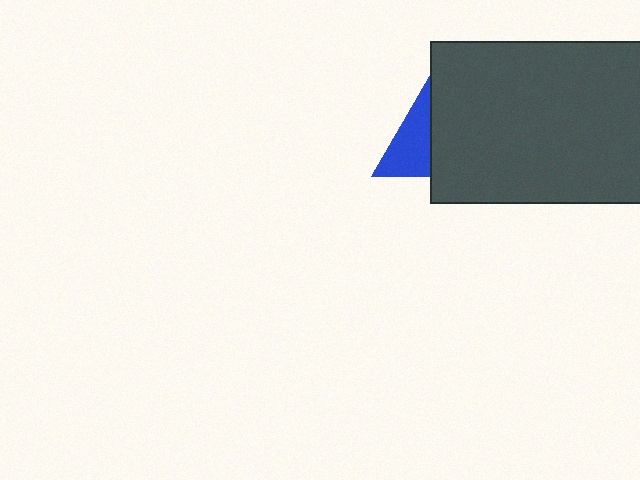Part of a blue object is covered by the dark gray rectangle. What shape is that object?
It is a triangle.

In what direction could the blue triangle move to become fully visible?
The blue triangle could move left. That would shift it out from behind the dark gray rectangle entirely.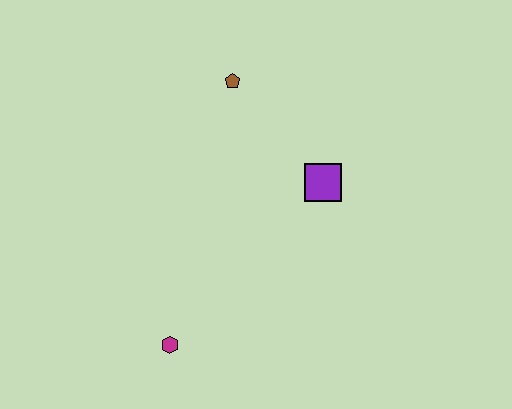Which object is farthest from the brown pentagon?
The magenta hexagon is farthest from the brown pentagon.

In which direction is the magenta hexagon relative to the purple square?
The magenta hexagon is below the purple square.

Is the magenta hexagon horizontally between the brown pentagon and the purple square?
No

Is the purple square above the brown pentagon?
No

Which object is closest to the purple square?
The brown pentagon is closest to the purple square.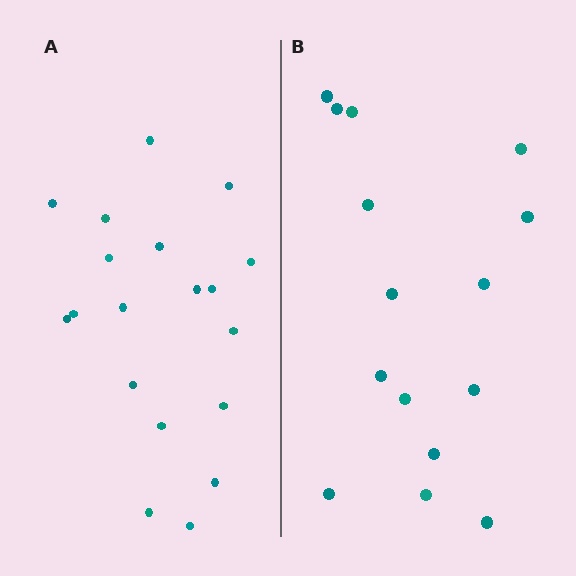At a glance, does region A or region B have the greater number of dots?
Region A (the left region) has more dots.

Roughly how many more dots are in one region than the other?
Region A has about 4 more dots than region B.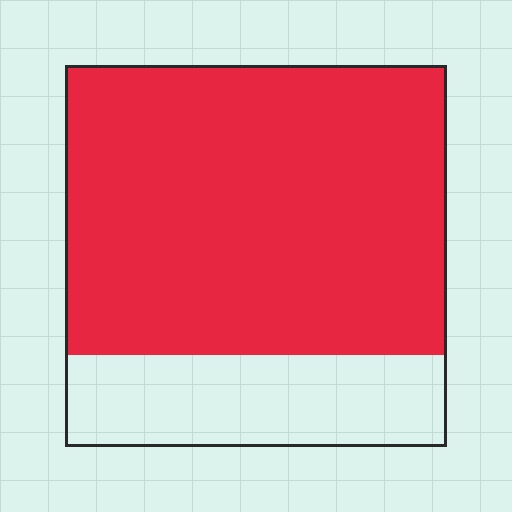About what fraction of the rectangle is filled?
About three quarters (3/4).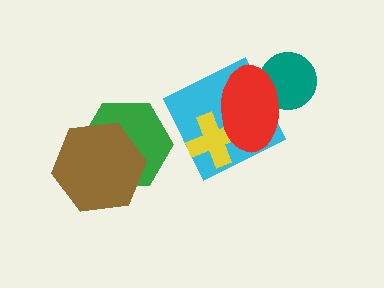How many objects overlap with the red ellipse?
3 objects overlap with the red ellipse.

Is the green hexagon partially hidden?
Yes, it is partially covered by another shape.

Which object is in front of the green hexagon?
The brown hexagon is in front of the green hexagon.